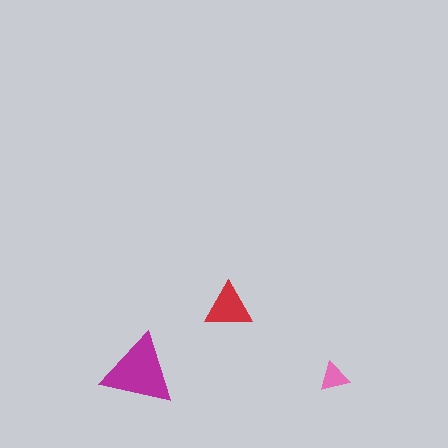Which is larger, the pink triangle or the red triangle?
The red one.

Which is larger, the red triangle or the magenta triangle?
The magenta one.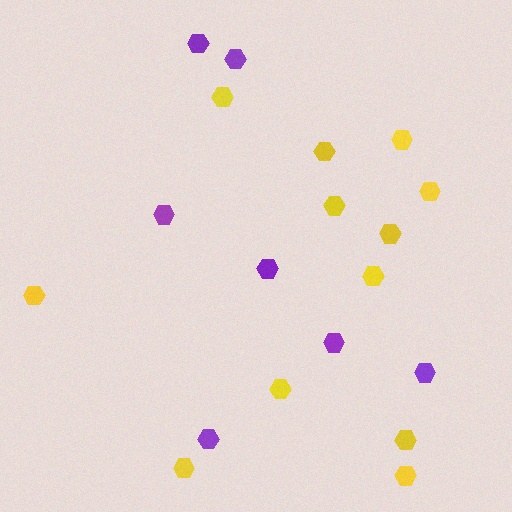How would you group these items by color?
There are 2 groups: one group of yellow hexagons (12) and one group of purple hexagons (7).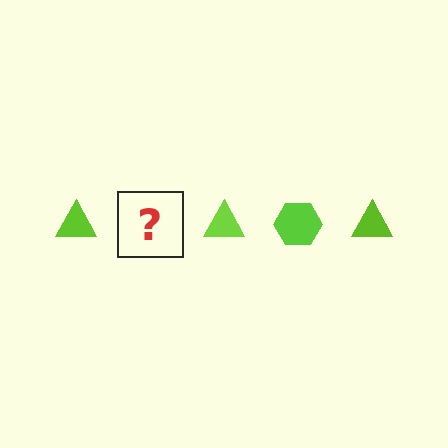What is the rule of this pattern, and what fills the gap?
The rule is that the pattern cycles through triangle, hexagon shapes in lime. The gap should be filled with a lime hexagon.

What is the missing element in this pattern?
The missing element is a lime hexagon.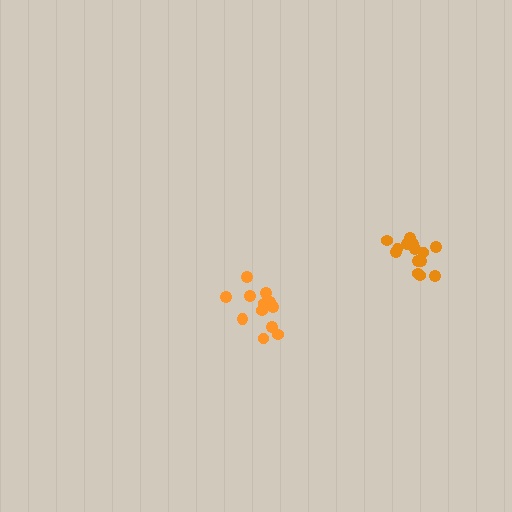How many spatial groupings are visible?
There are 2 spatial groupings.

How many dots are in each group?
Group 1: 13 dots, Group 2: 16 dots (29 total).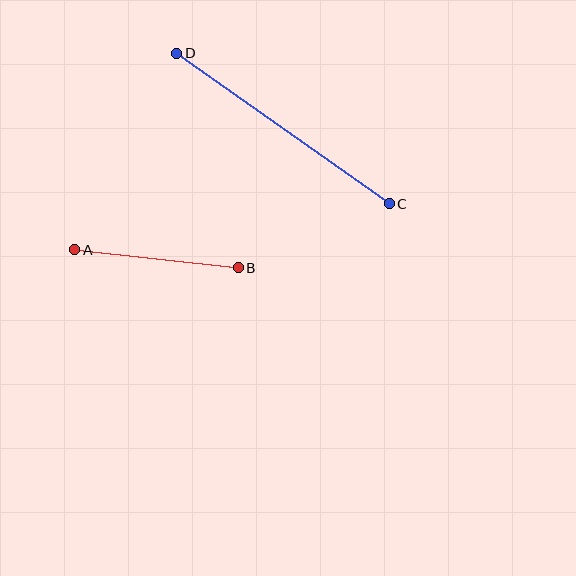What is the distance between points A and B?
The distance is approximately 164 pixels.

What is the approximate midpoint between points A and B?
The midpoint is at approximately (157, 259) pixels.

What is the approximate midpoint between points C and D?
The midpoint is at approximately (283, 128) pixels.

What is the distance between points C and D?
The distance is approximately 260 pixels.